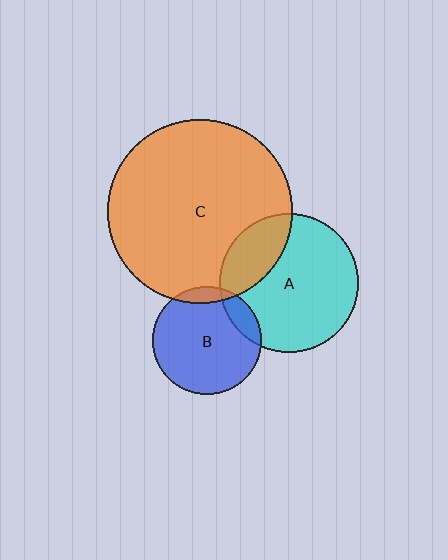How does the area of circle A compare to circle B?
Approximately 1.6 times.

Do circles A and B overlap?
Yes.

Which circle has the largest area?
Circle C (orange).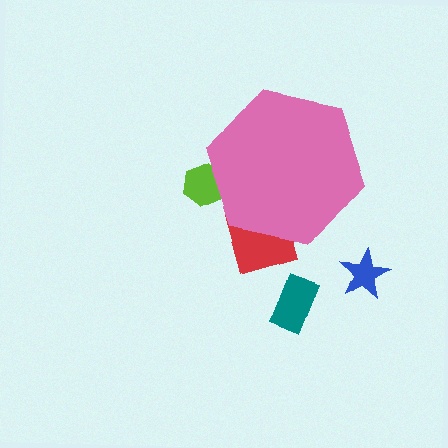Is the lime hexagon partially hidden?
Yes, the lime hexagon is partially hidden behind the pink hexagon.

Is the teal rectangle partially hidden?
No, the teal rectangle is fully visible.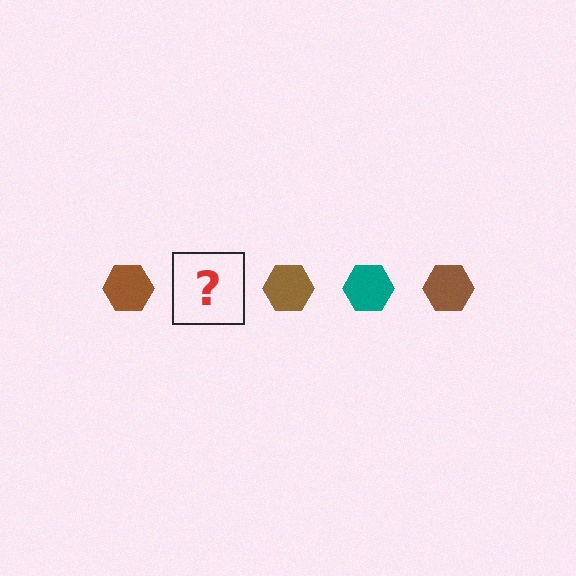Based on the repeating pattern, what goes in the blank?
The blank should be a teal hexagon.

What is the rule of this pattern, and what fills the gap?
The rule is that the pattern cycles through brown, teal hexagons. The gap should be filled with a teal hexagon.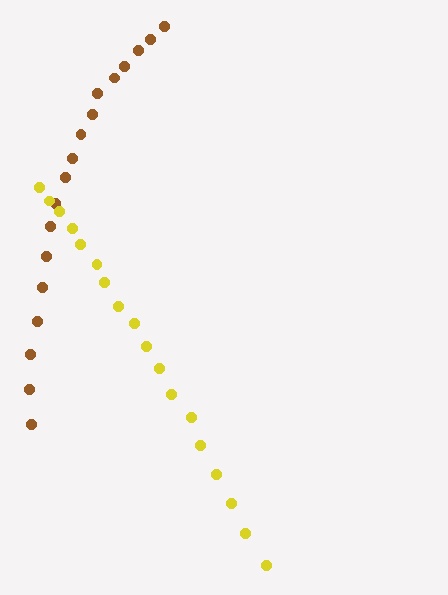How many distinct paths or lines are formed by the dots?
There are 2 distinct paths.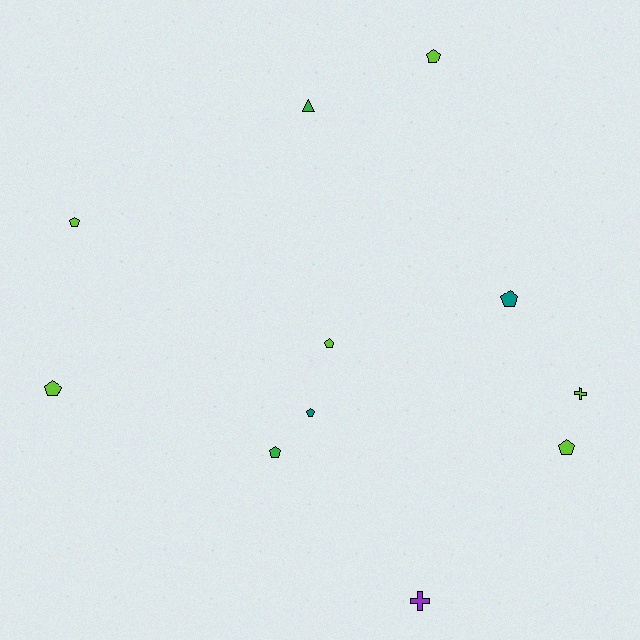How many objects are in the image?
There are 11 objects.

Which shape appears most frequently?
Pentagon, with 8 objects.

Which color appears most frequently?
Lime, with 6 objects.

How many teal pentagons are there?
There are 2 teal pentagons.